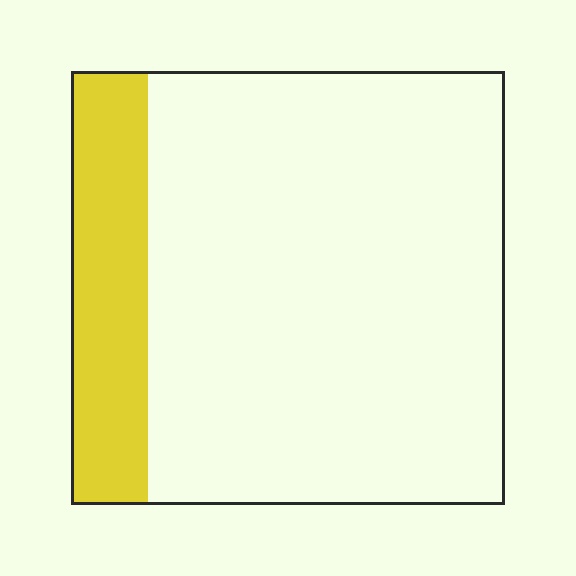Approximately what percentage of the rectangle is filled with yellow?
Approximately 20%.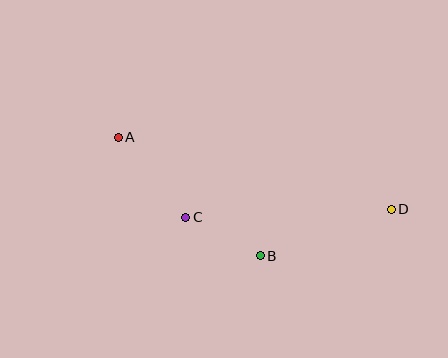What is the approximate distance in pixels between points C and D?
The distance between C and D is approximately 206 pixels.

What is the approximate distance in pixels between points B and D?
The distance between B and D is approximately 139 pixels.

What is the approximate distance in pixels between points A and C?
The distance between A and C is approximately 105 pixels.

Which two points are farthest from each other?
Points A and D are farthest from each other.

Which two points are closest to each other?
Points B and C are closest to each other.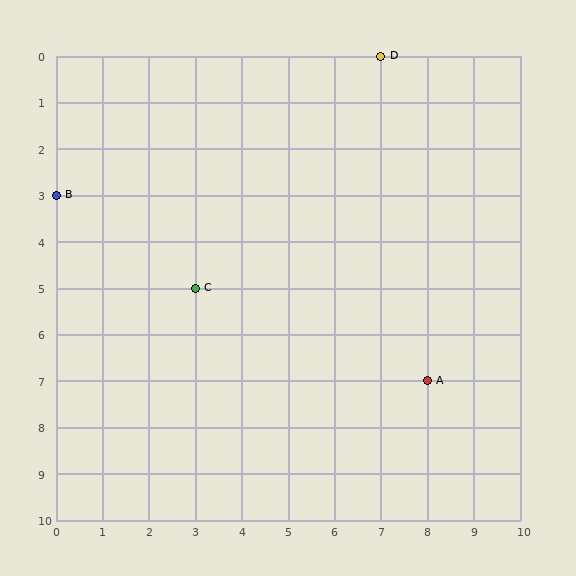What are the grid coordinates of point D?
Point D is at grid coordinates (7, 0).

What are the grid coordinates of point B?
Point B is at grid coordinates (0, 3).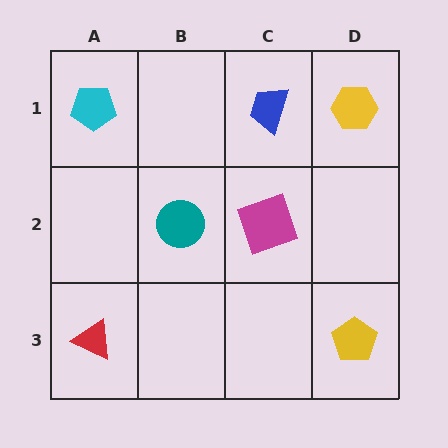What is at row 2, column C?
A magenta square.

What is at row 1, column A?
A cyan pentagon.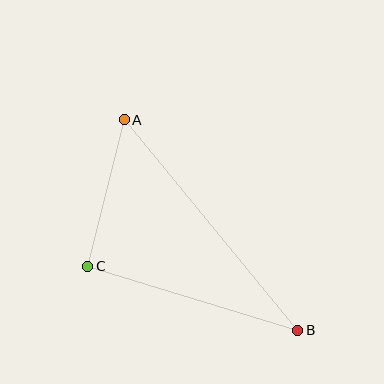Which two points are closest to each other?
Points A and C are closest to each other.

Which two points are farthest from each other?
Points A and B are farthest from each other.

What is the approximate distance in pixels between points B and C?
The distance between B and C is approximately 219 pixels.